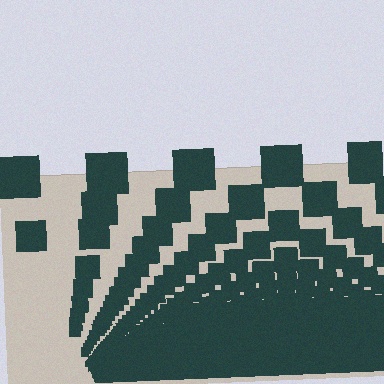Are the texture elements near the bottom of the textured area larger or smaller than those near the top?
Smaller. The gradient is inverted — elements near the bottom are smaller and denser.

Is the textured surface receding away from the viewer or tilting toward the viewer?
The surface appears to tilt toward the viewer. Texture elements get larger and sparser toward the top.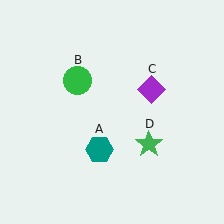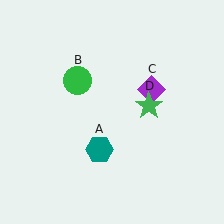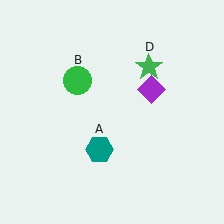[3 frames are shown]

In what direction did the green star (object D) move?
The green star (object D) moved up.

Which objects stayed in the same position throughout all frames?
Teal hexagon (object A) and green circle (object B) and purple diamond (object C) remained stationary.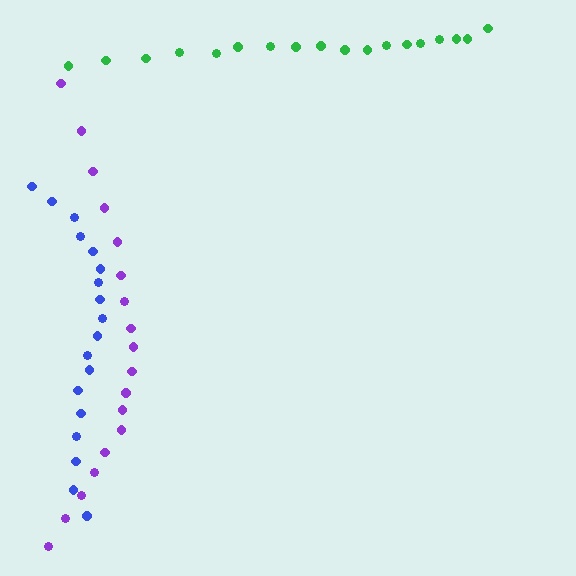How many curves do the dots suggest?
There are 3 distinct paths.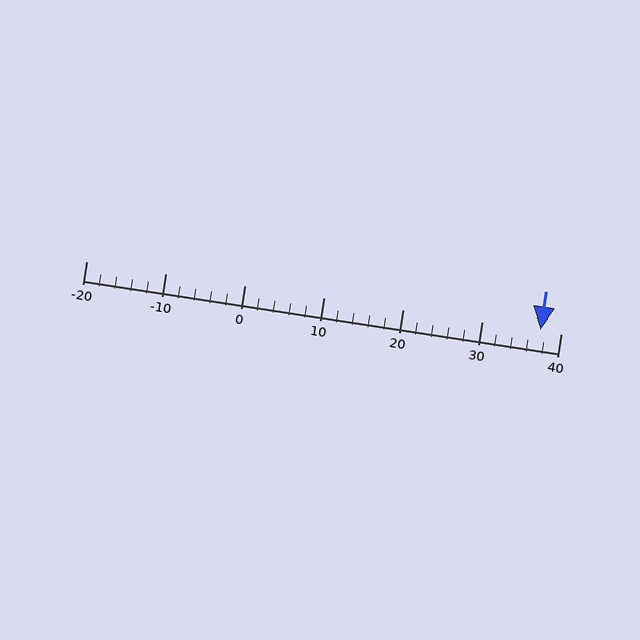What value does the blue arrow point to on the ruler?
The blue arrow points to approximately 37.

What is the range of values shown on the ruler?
The ruler shows values from -20 to 40.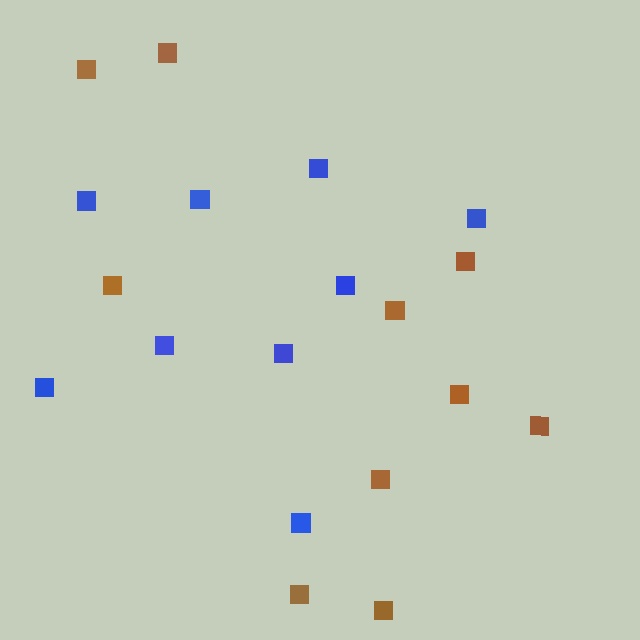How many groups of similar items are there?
There are 2 groups: one group of brown squares (10) and one group of blue squares (9).